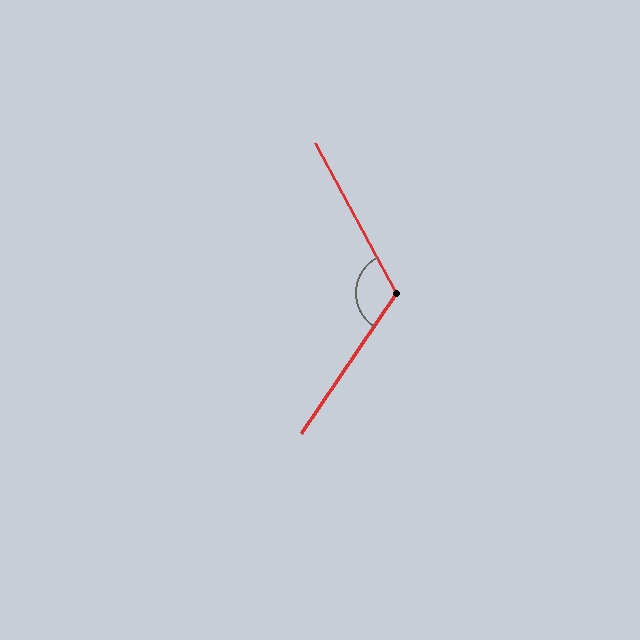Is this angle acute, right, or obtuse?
It is obtuse.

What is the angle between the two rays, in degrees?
Approximately 118 degrees.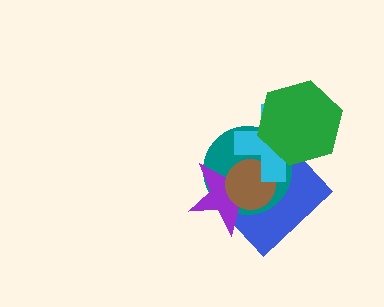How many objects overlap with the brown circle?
4 objects overlap with the brown circle.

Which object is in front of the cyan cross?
The green hexagon is in front of the cyan cross.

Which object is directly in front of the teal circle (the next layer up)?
The purple star is directly in front of the teal circle.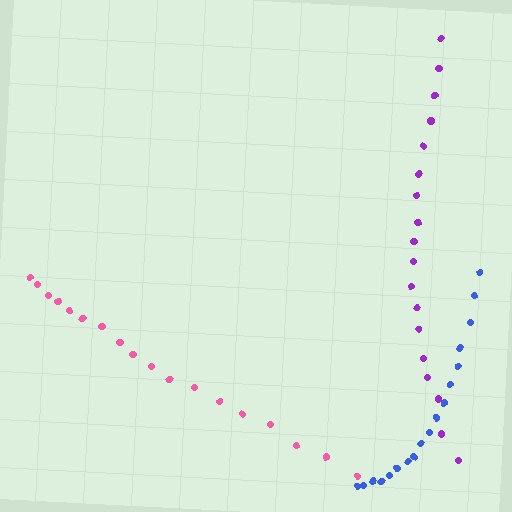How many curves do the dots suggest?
There are 3 distinct paths.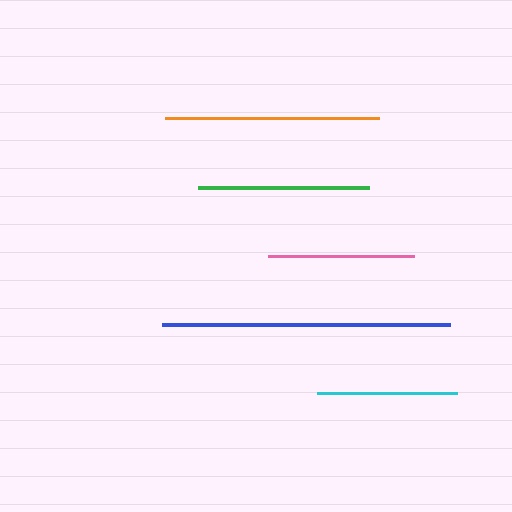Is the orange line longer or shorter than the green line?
The orange line is longer than the green line.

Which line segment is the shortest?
The cyan line is the shortest at approximately 141 pixels.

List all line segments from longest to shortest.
From longest to shortest: blue, orange, green, pink, cyan.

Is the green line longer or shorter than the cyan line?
The green line is longer than the cyan line.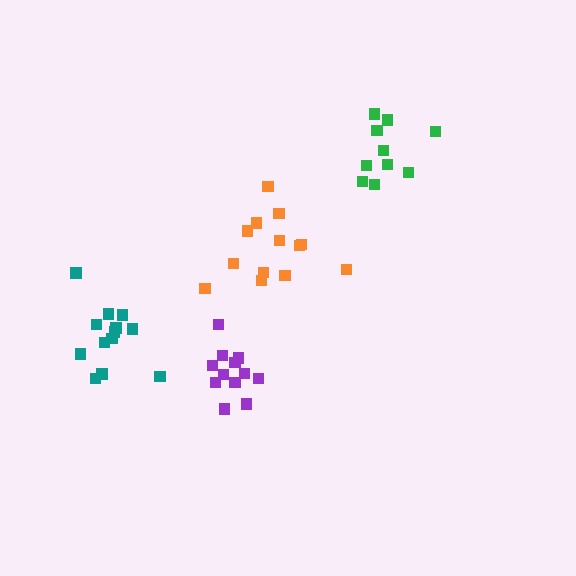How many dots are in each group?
Group 1: 10 dots, Group 2: 13 dots, Group 3: 12 dots, Group 4: 13 dots (48 total).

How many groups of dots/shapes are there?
There are 4 groups.